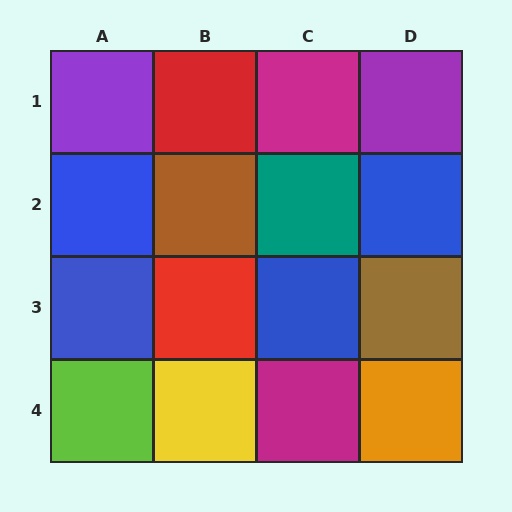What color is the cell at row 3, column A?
Blue.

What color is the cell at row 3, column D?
Brown.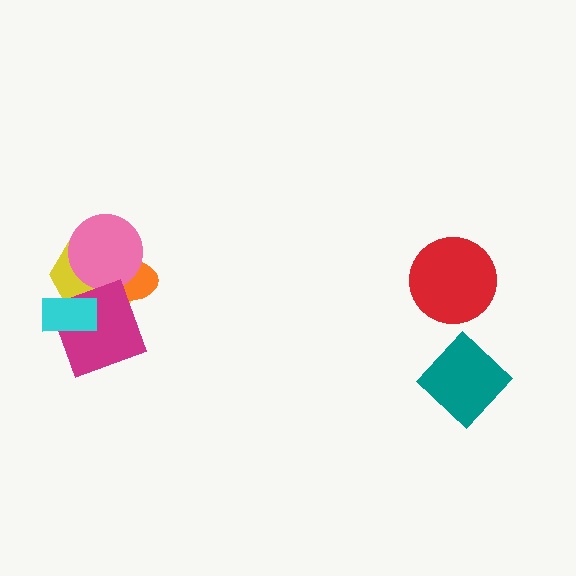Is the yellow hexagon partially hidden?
Yes, it is partially covered by another shape.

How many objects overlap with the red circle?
0 objects overlap with the red circle.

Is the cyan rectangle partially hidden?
No, no other shape covers it.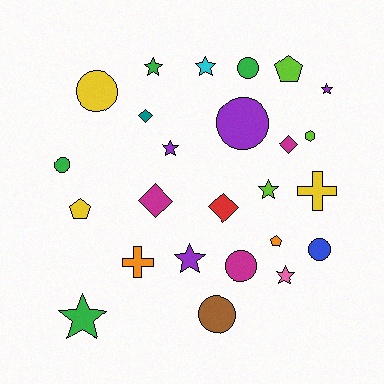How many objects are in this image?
There are 25 objects.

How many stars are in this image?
There are 8 stars.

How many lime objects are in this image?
There are 3 lime objects.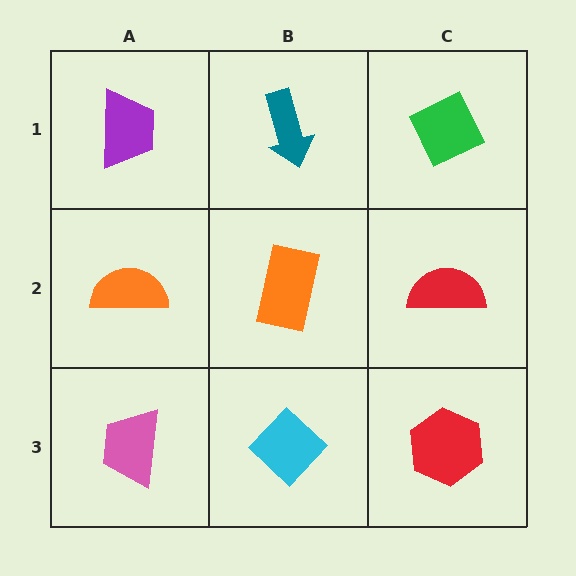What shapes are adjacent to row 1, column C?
A red semicircle (row 2, column C), a teal arrow (row 1, column B).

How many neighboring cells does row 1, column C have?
2.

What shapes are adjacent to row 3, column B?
An orange rectangle (row 2, column B), a pink trapezoid (row 3, column A), a red hexagon (row 3, column C).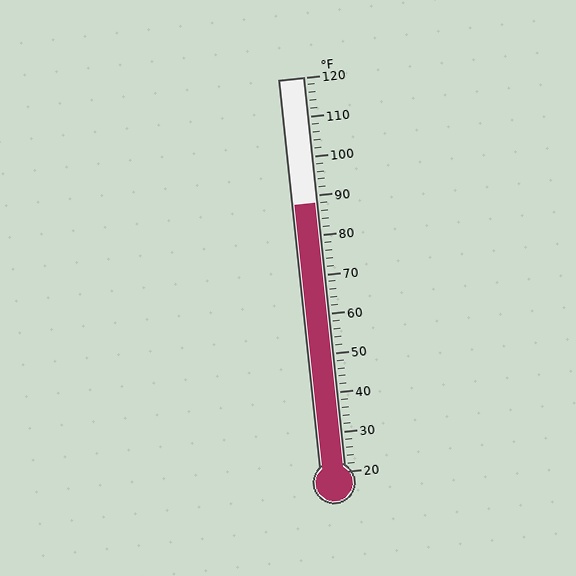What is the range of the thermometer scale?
The thermometer scale ranges from 20°F to 120°F.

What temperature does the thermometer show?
The thermometer shows approximately 88°F.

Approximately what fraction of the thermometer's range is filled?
The thermometer is filled to approximately 70% of its range.